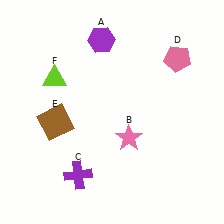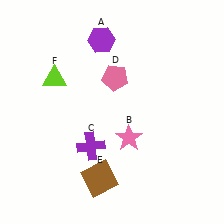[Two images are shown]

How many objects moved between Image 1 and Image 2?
3 objects moved between the two images.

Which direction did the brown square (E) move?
The brown square (E) moved down.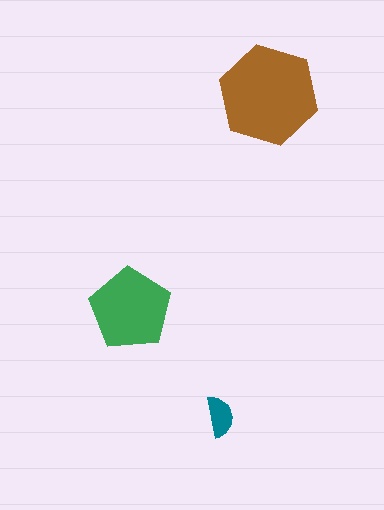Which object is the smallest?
The teal semicircle.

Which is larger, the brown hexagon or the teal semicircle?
The brown hexagon.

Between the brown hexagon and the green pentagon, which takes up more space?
The brown hexagon.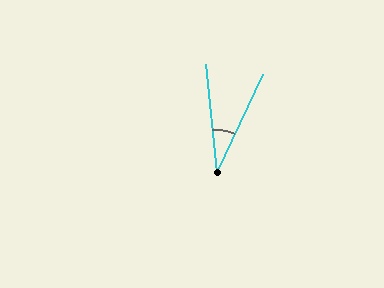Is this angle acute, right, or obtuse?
It is acute.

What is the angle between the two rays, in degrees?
Approximately 31 degrees.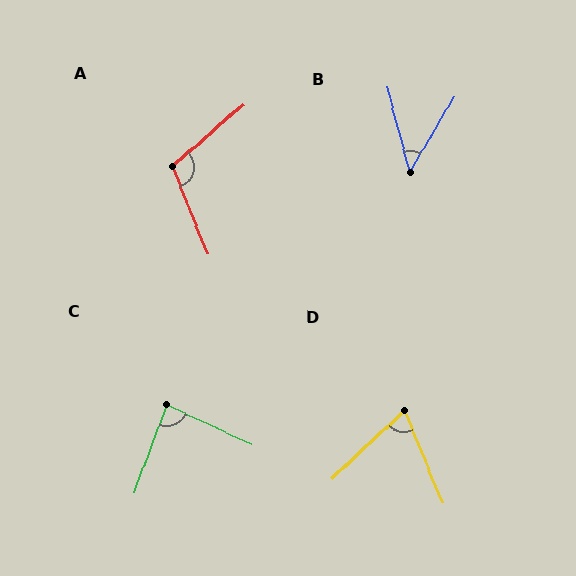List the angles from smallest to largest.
B (46°), D (69°), C (86°), A (109°).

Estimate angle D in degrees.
Approximately 69 degrees.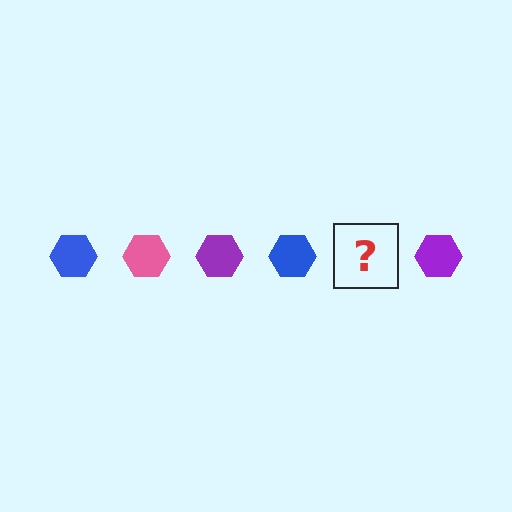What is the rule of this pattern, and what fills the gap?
The rule is that the pattern cycles through blue, pink, purple hexagons. The gap should be filled with a pink hexagon.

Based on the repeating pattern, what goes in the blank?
The blank should be a pink hexagon.